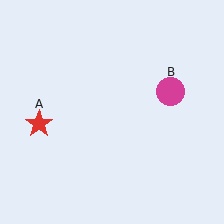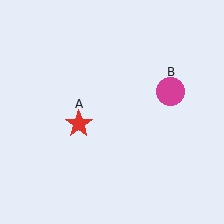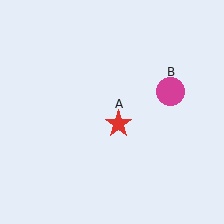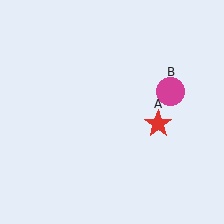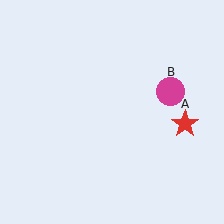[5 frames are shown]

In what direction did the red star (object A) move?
The red star (object A) moved right.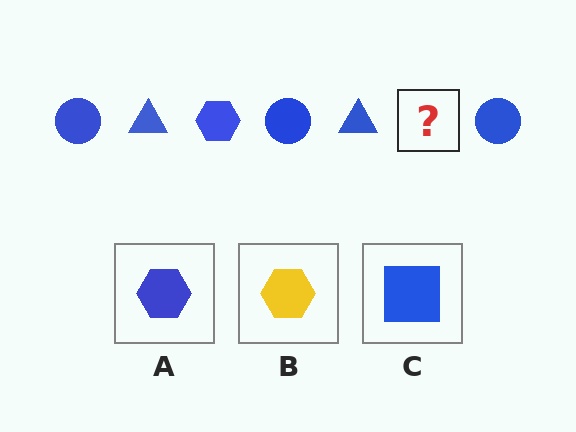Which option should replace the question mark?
Option A.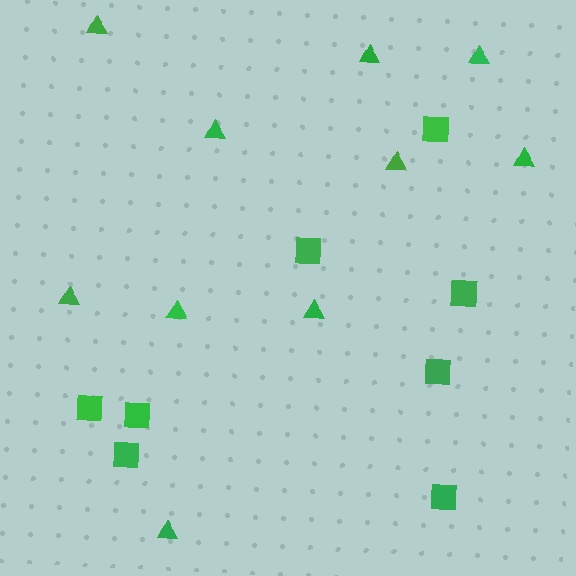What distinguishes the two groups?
There are 2 groups: one group of triangles (10) and one group of squares (8).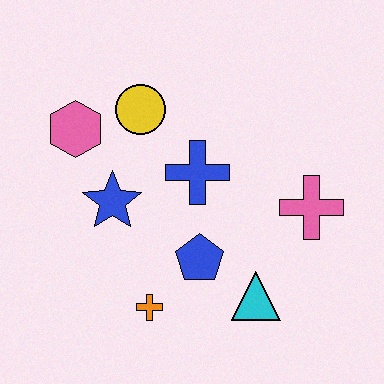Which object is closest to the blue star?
The pink hexagon is closest to the blue star.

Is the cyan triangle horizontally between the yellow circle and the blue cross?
No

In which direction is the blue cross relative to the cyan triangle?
The blue cross is above the cyan triangle.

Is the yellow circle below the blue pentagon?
No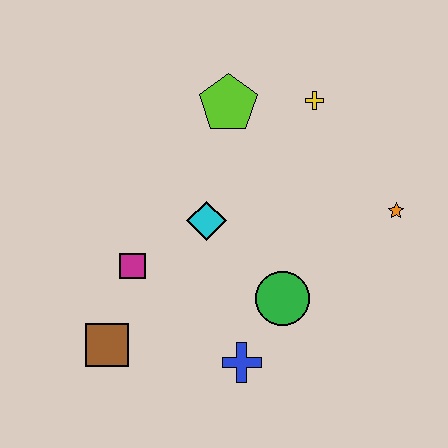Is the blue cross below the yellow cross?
Yes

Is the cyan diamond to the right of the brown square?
Yes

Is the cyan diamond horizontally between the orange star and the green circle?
No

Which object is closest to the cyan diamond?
The magenta square is closest to the cyan diamond.